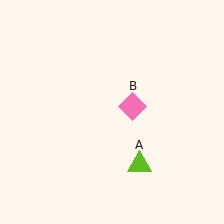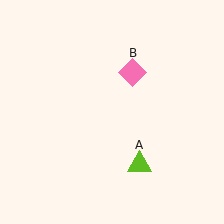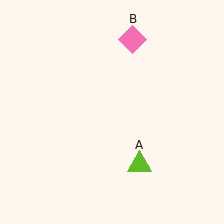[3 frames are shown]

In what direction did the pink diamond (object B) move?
The pink diamond (object B) moved up.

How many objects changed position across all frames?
1 object changed position: pink diamond (object B).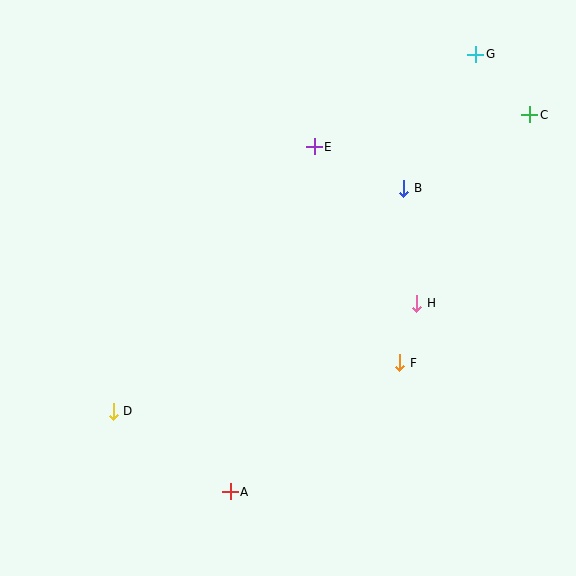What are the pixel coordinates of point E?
Point E is at (314, 147).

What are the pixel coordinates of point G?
Point G is at (476, 54).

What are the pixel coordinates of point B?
Point B is at (404, 188).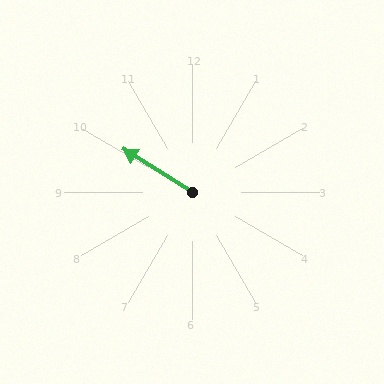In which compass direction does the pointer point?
Northwest.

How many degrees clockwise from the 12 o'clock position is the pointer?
Approximately 302 degrees.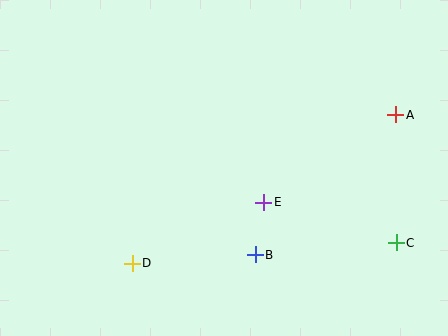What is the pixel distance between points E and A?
The distance between E and A is 158 pixels.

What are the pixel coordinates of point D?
Point D is at (132, 263).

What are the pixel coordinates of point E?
Point E is at (264, 202).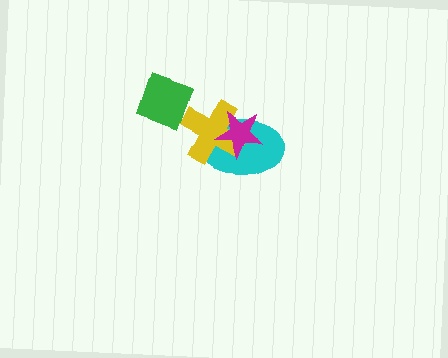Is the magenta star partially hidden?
No, no other shape covers it.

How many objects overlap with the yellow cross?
3 objects overlap with the yellow cross.